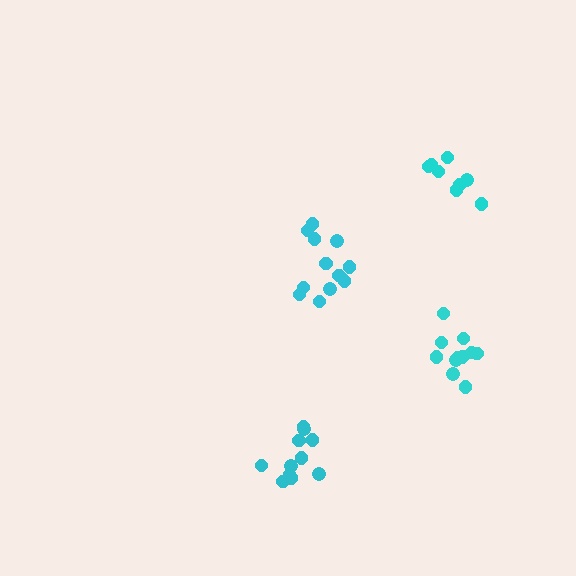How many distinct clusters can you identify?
There are 4 distinct clusters.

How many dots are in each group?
Group 1: 8 dots, Group 2: 11 dots, Group 3: 11 dots, Group 4: 12 dots (42 total).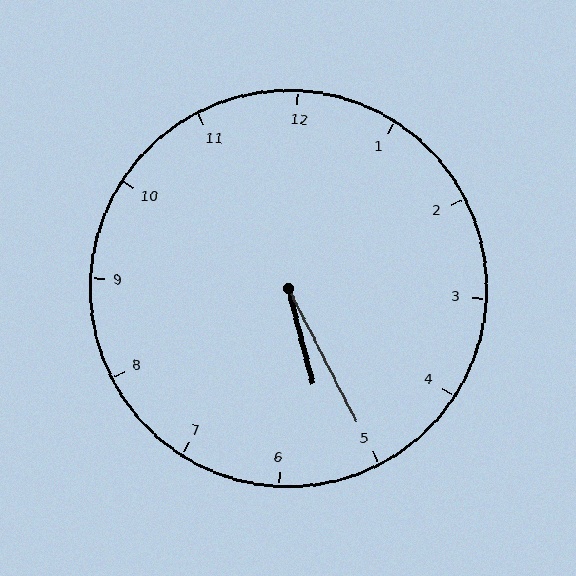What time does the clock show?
5:25.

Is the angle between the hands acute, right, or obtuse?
It is acute.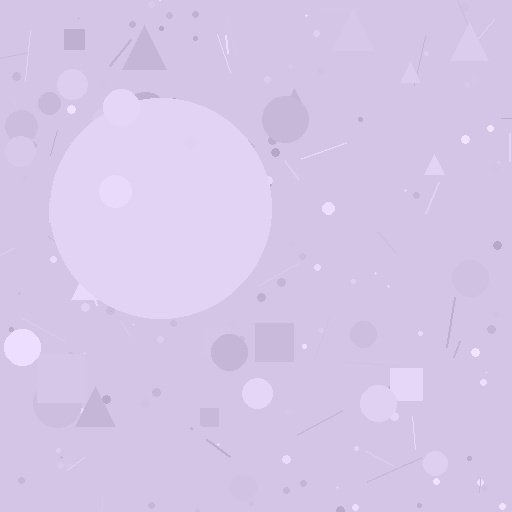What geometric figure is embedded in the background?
A circle is embedded in the background.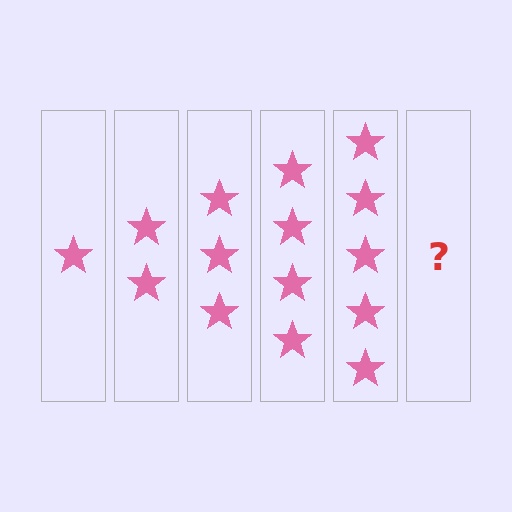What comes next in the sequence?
The next element should be 6 stars.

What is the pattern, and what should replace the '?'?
The pattern is that each step adds one more star. The '?' should be 6 stars.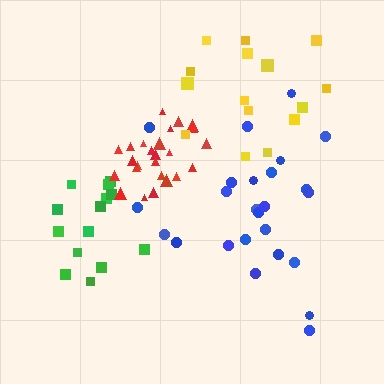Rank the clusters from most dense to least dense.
red, green, blue, yellow.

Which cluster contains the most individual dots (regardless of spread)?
Blue (26).